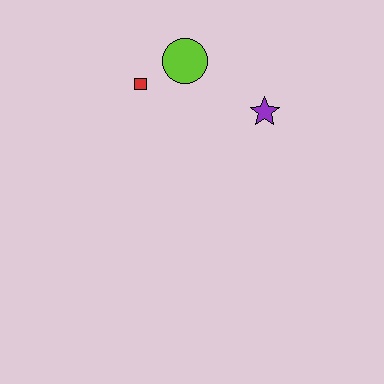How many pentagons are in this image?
There are no pentagons.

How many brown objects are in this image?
There are no brown objects.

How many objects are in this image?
There are 3 objects.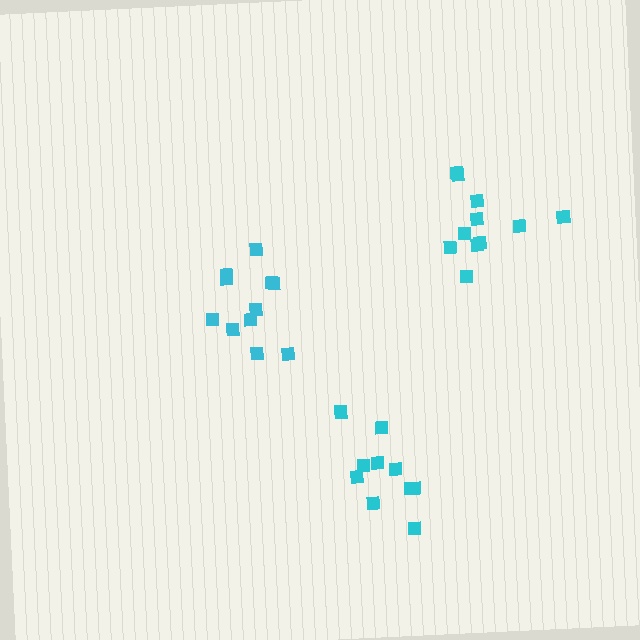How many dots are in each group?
Group 1: 11 dots, Group 2: 10 dots, Group 3: 11 dots (32 total).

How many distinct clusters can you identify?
There are 3 distinct clusters.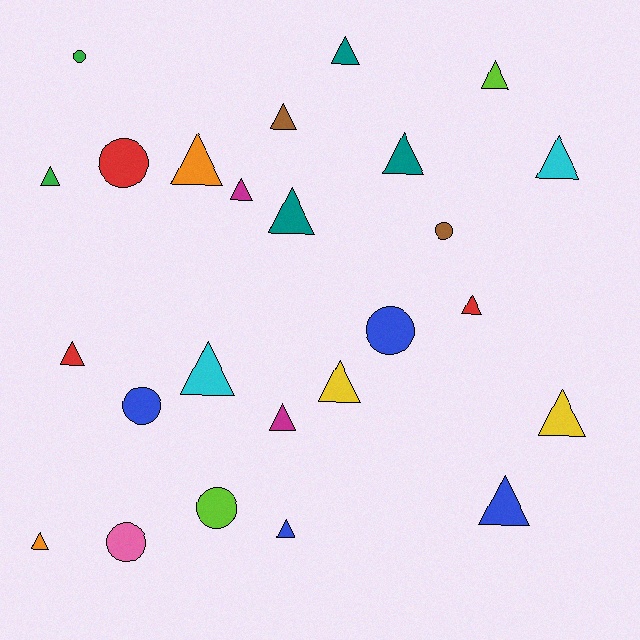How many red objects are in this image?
There are 3 red objects.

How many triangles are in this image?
There are 18 triangles.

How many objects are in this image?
There are 25 objects.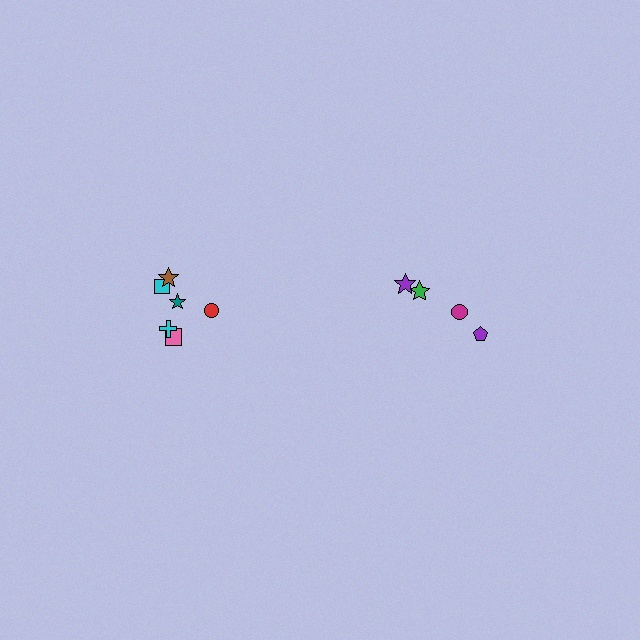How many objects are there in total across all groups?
There are 10 objects.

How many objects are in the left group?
There are 6 objects.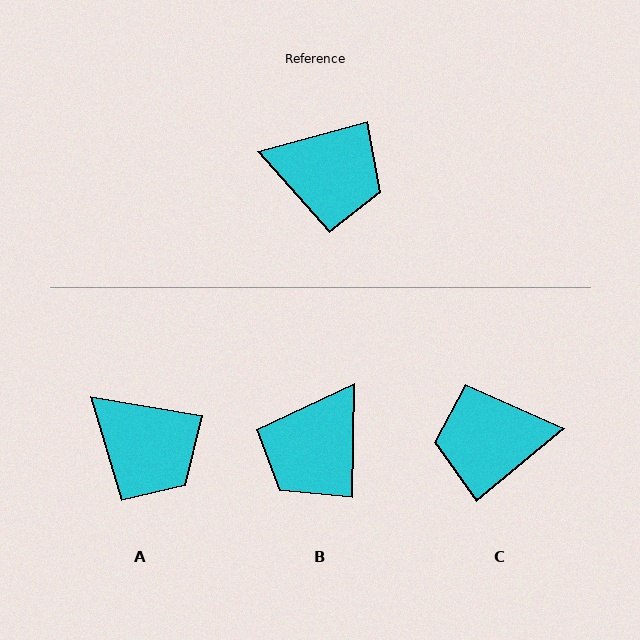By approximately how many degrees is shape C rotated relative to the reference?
Approximately 155 degrees clockwise.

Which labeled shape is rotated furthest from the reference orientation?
C, about 155 degrees away.